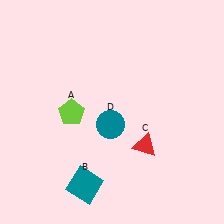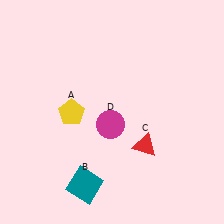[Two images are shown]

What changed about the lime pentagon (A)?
In Image 1, A is lime. In Image 2, it changed to yellow.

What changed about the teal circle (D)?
In Image 1, D is teal. In Image 2, it changed to magenta.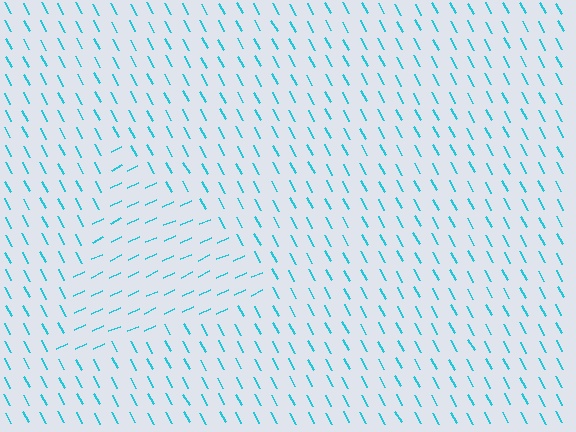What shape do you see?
I see a triangle.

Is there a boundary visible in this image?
Yes, there is a texture boundary formed by a change in line orientation.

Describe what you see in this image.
The image is filled with small cyan line segments. A triangle region in the image has lines oriented differently from the surrounding lines, creating a visible texture boundary.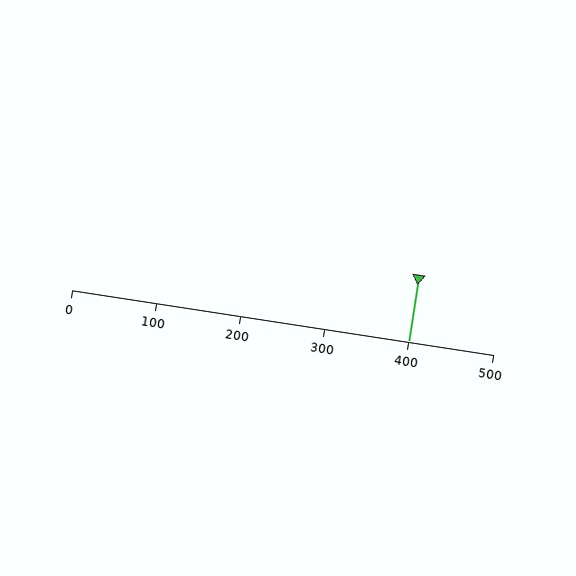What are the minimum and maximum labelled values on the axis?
The axis runs from 0 to 500.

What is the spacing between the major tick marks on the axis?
The major ticks are spaced 100 apart.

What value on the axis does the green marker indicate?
The marker indicates approximately 400.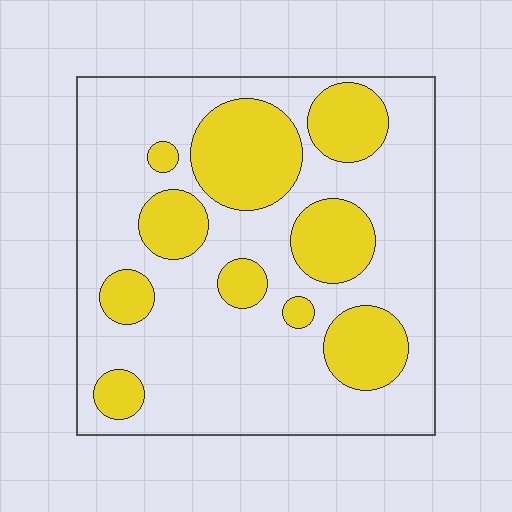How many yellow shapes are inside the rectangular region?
10.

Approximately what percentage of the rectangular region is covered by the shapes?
Approximately 30%.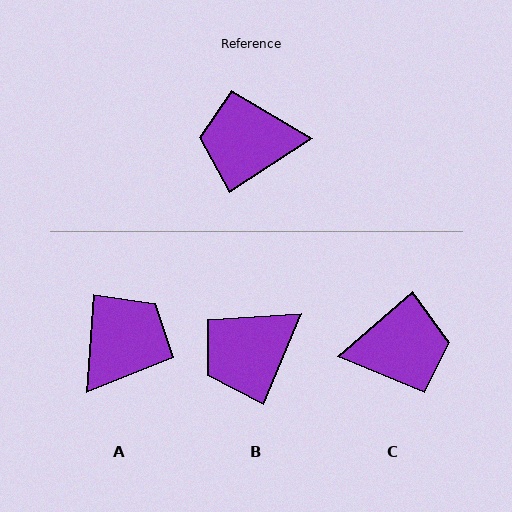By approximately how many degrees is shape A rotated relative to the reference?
Approximately 127 degrees clockwise.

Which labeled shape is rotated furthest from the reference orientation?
C, about 172 degrees away.